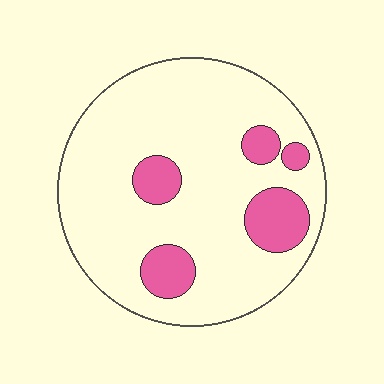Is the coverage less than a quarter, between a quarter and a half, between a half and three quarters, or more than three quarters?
Less than a quarter.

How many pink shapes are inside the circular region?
5.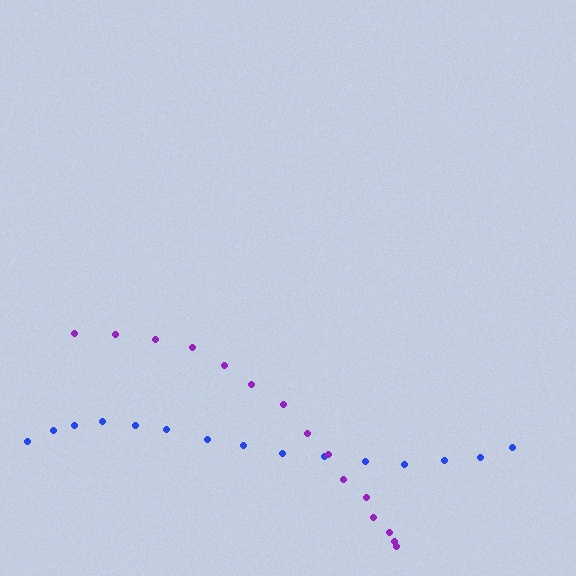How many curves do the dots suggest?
There are 2 distinct paths.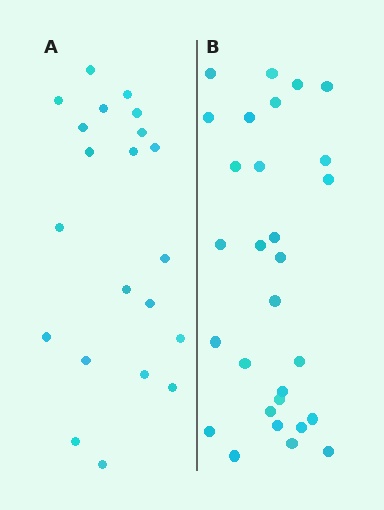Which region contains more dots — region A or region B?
Region B (the right region) has more dots.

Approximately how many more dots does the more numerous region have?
Region B has roughly 8 or so more dots than region A.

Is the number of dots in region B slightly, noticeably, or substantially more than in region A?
Region B has noticeably more, but not dramatically so. The ratio is roughly 1.4 to 1.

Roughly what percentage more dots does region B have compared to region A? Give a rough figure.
About 40% more.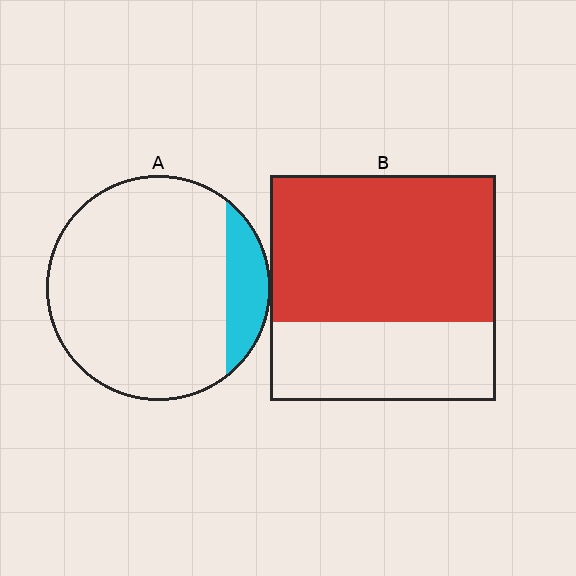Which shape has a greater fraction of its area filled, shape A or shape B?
Shape B.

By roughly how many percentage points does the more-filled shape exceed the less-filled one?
By roughly 50 percentage points (B over A).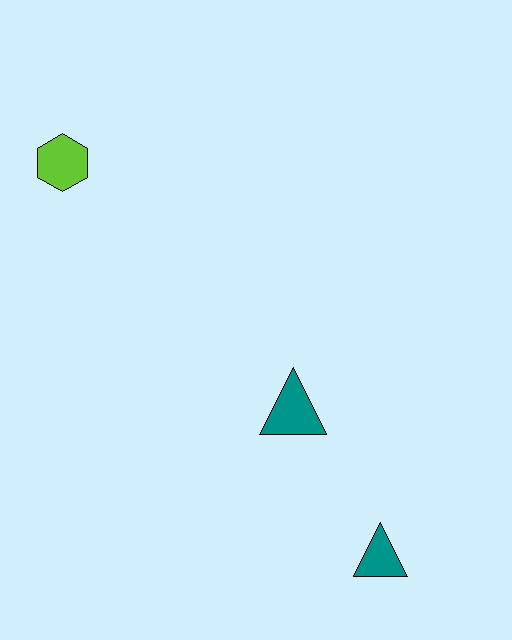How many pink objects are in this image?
There are no pink objects.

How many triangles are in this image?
There are 2 triangles.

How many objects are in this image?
There are 3 objects.